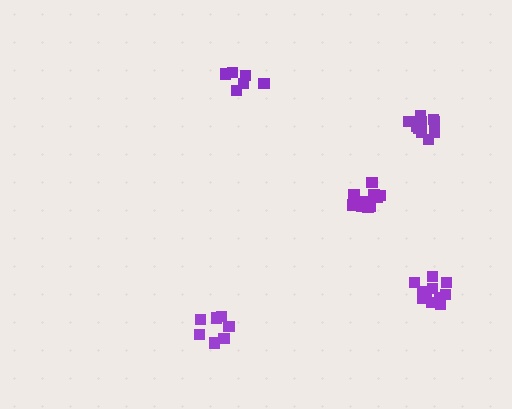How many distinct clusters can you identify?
There are 5 distinct clusters.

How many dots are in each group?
Group 1: 11 dots, Group 2: 7 dots, Group 3: 6 dots, Group 4: 12 dots, Group 5: 11 dots (47 total).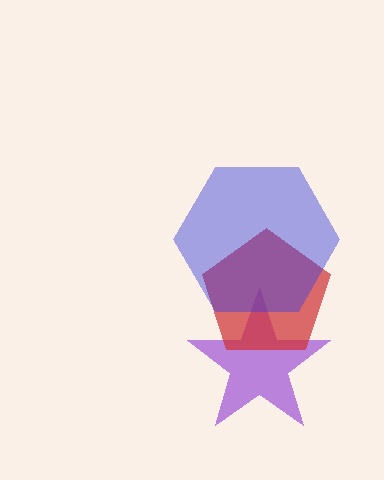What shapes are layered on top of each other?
The layered shapes are: a purple star, a red pentagon, a blue hexagon.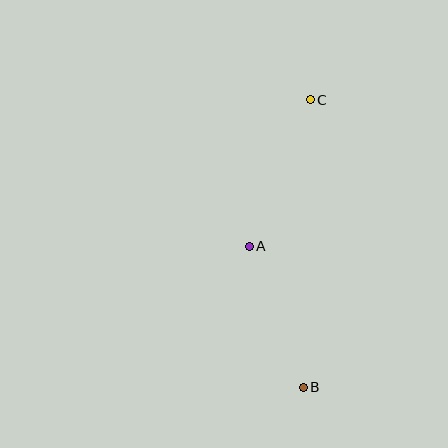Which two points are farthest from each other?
Points B and C are farthest from each other.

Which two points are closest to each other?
Points A and B are closest to each other.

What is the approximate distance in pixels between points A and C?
The distance between A and C is approximately 159 pixels.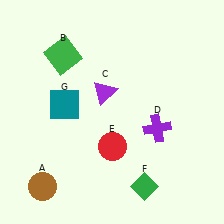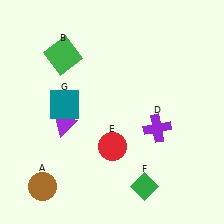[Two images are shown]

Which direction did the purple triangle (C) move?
The purple triangle (C) moved left.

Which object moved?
The purple triangle (C) moved left.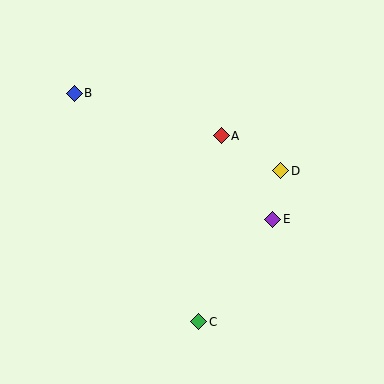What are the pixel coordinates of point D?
Point D is at (281, 171).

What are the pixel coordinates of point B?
Point B is at (74, 93).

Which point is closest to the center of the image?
Point A at (221, 136) is closest to the center.